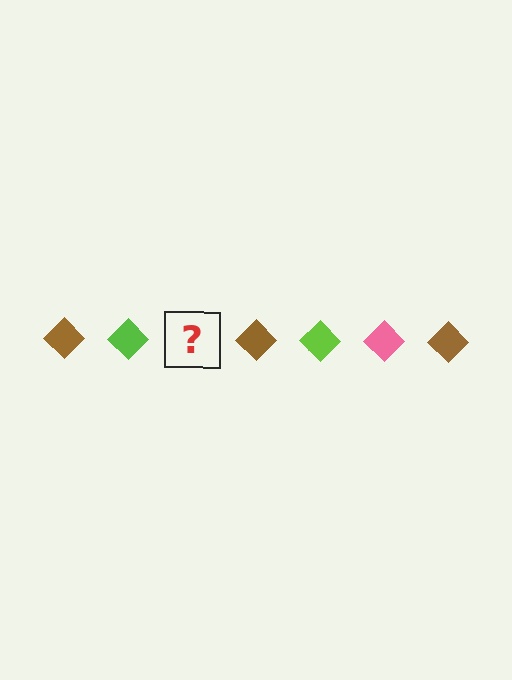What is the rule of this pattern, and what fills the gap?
The rule is that the pattern cycles through brown, lime, pink diamonds. The gap should be filled with a pink diamond.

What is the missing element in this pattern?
The missing element is a pink diamond.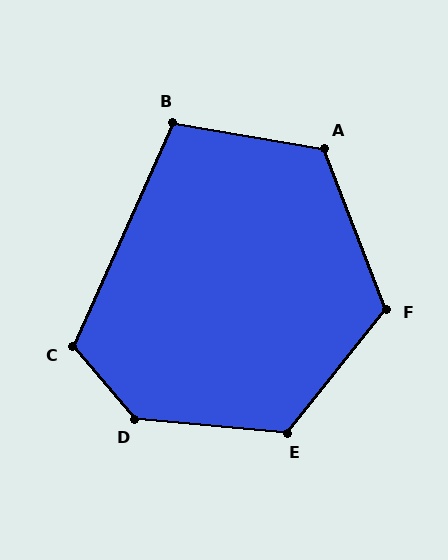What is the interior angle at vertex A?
Approximately 121 degrees (obtuse).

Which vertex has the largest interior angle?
D, at approximately 136 degrees.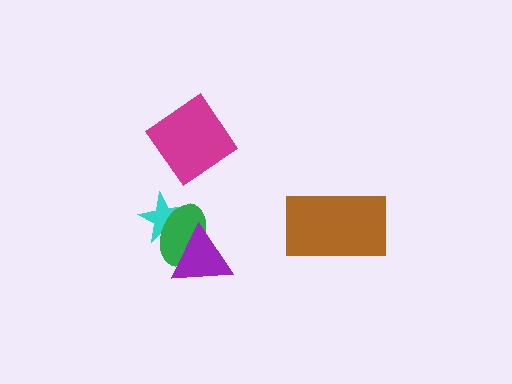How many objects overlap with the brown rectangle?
0 objects overlap with the brown rectangle.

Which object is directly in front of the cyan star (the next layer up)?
The green ellipse is directly in front of the cyan star.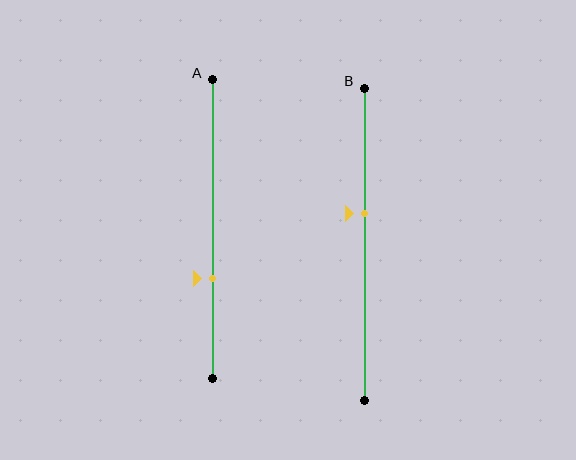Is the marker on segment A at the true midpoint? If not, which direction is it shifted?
No, the marker on segment A is shifted downward by about 16% of the segment length.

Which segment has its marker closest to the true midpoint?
Segment B has its marker closest to the true midpoint.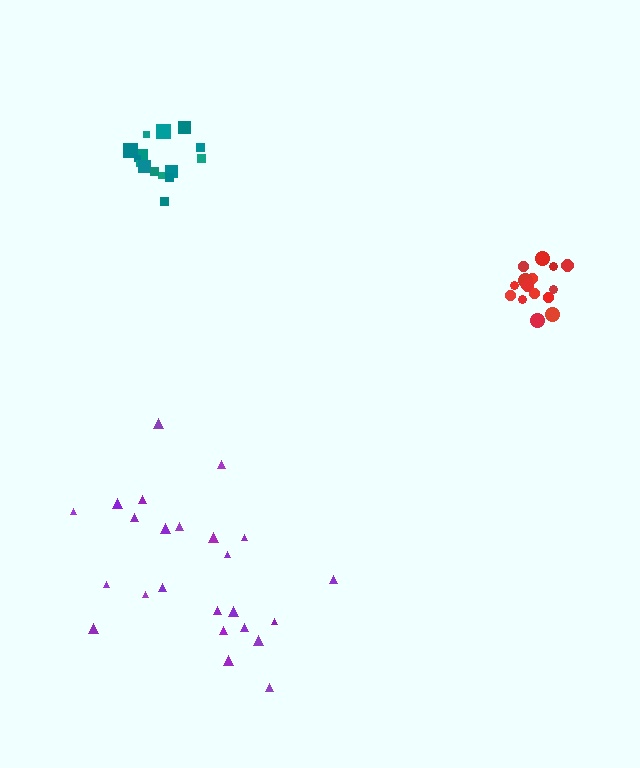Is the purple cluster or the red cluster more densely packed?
Red.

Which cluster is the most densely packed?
Teal.